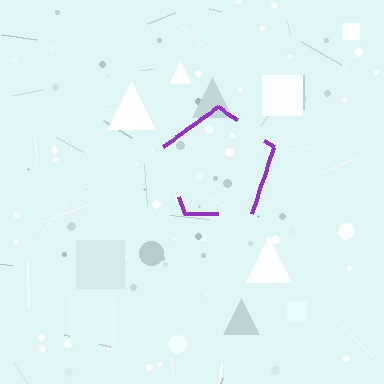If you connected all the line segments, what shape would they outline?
They would outline a pentagon.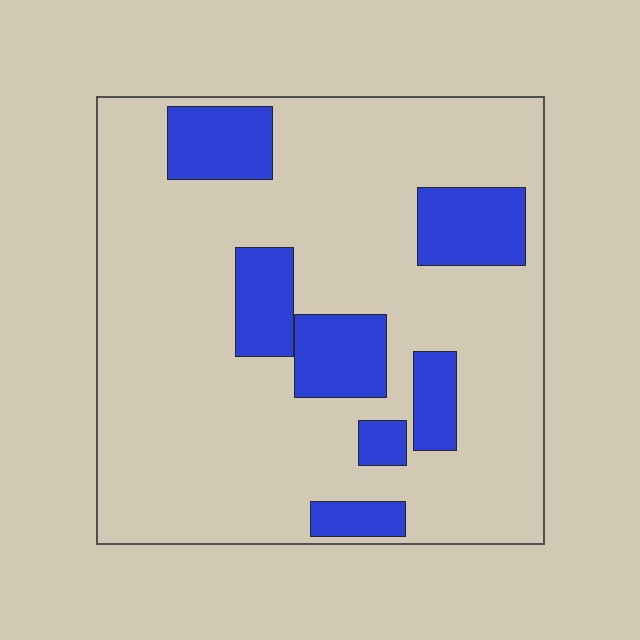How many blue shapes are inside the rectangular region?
7.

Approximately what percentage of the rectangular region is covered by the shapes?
Approximately 20%.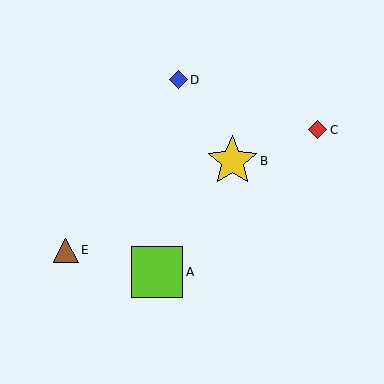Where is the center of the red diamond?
The center of the red diamond is at (318, 130).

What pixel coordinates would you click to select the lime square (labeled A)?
Click at (157, 272) to select the lime square A.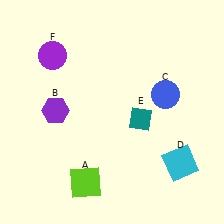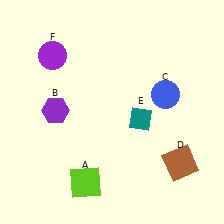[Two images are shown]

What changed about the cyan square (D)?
In Image 1, D is cyan. In Image 2, it changed to brown.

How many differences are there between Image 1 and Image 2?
There is 1 difference between the two images.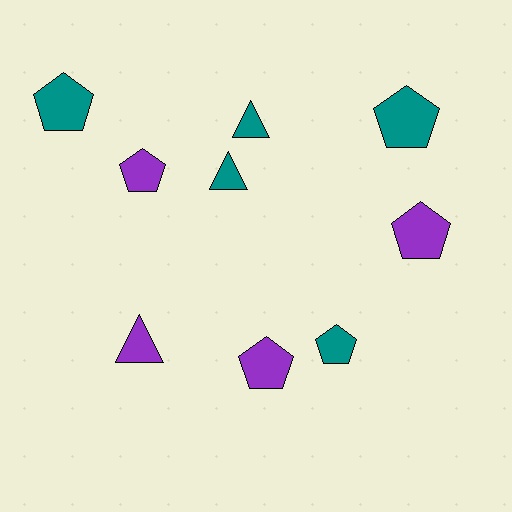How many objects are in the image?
There are 9 objects.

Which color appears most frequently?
Teal, with 5 objects.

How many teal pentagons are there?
There are 3 teal pentagons.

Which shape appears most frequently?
Pentagon, with 6 objects.